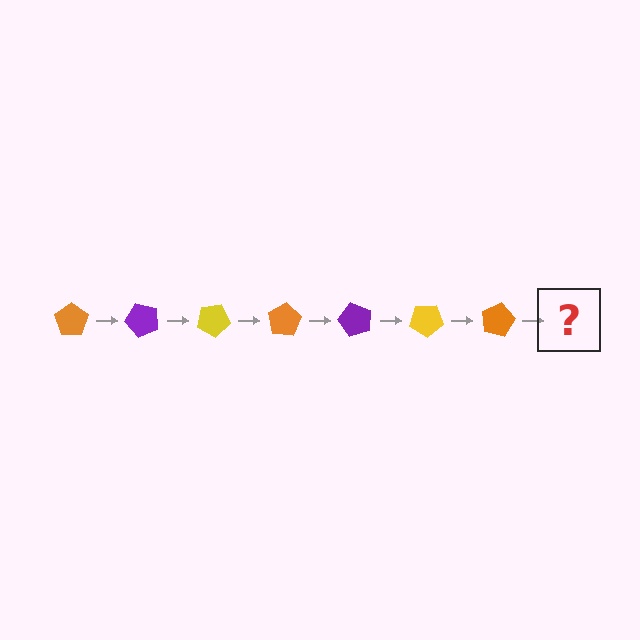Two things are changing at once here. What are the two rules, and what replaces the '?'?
The two rules are that it rotates 50 degrees each step and the color cycles through orange, purple, and yellow. The '?' should be a purple pentagon, rotated 350 degrees from the start.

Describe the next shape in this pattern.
It should be a purple pentagon, rotated 350 degrees from the start.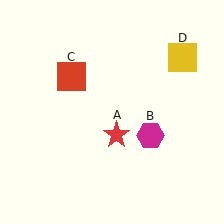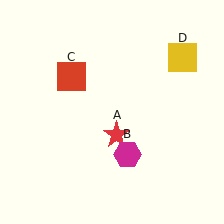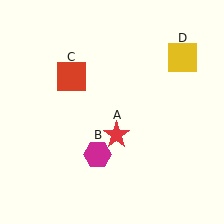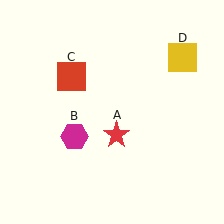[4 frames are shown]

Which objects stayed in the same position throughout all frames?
Red star (object A) and red square (object C) and yellow square (object D) remained stationary.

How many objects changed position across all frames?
1 object changed position: magenta hexagon (object B).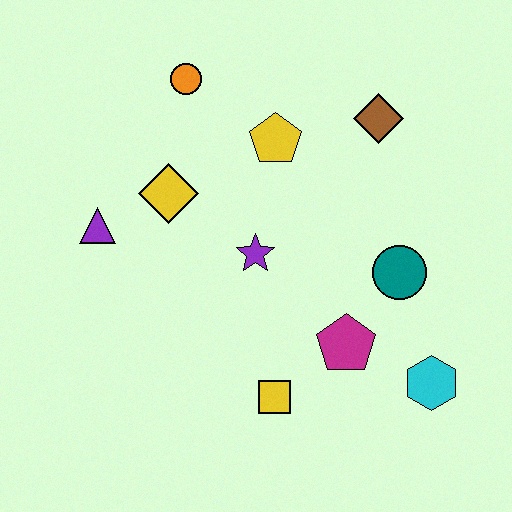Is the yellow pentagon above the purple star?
Yes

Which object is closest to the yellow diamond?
The purple triangle is closest to the yellow diamond.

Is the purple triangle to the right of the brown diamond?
No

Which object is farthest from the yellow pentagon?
The cyan hexagon is farthest from the yellow pentagon.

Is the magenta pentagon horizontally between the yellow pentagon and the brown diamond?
Yes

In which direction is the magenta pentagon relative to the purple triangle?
The magenta pentagon is to the right of the purple triangle.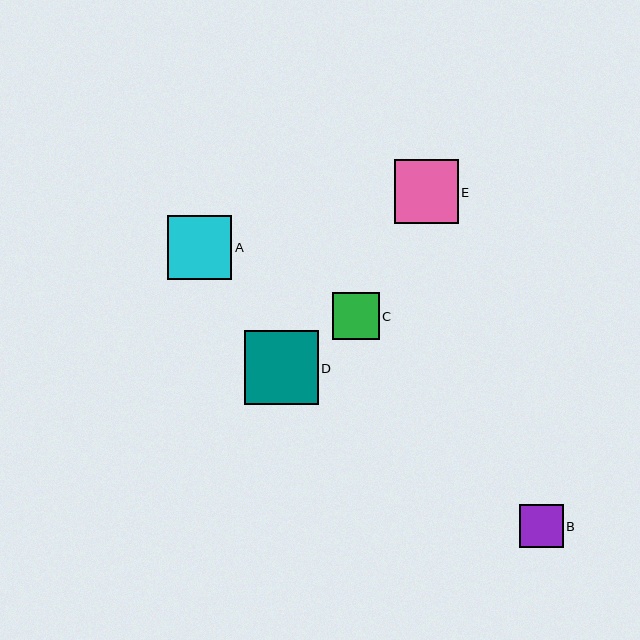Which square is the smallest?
Square B is the smallest with a size of approximately 44 pixels.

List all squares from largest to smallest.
From largest to smallest: D, A, E, C, B.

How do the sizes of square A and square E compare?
Square A and square E are approximately the same size.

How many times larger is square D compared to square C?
Square D is approximately 1.6 times the size of square C.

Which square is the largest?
Square D is the largest with a size of approximately 74 pixels.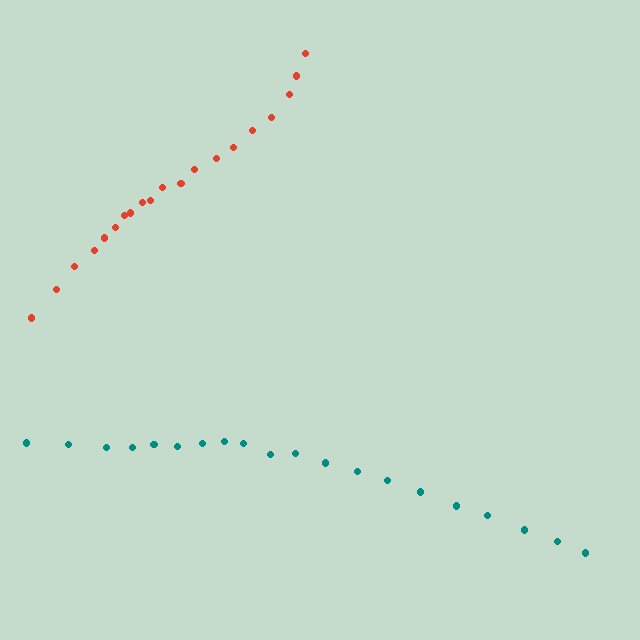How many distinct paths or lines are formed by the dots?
There are 2 distinct paths.